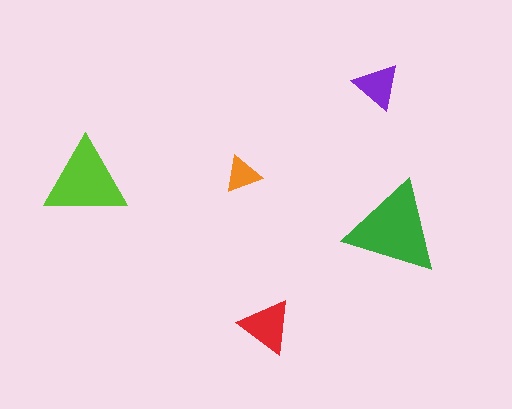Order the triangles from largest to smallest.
the green one, the lime one, the red one, the purple one, the orange one.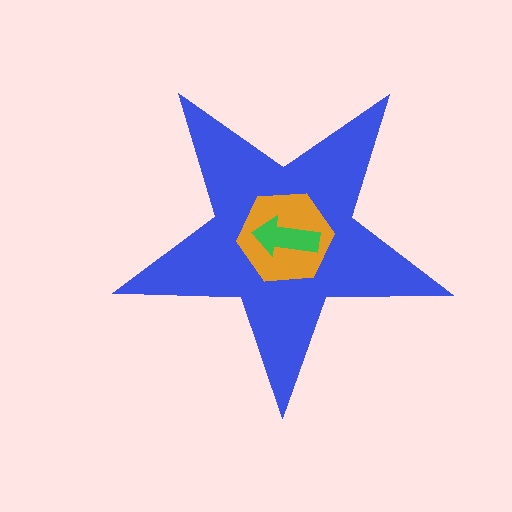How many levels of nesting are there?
3.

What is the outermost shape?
The blue star.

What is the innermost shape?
The green arrow.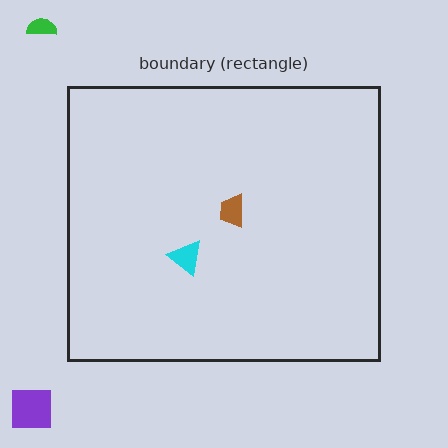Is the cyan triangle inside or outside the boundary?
Inside.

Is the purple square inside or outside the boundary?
Outside.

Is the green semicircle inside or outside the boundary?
Outside.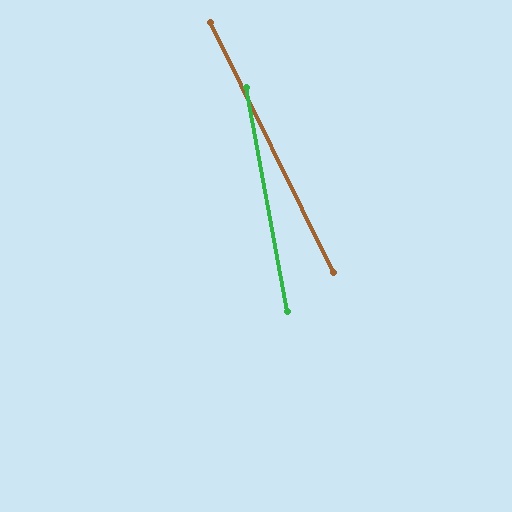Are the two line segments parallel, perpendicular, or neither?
Neither parallel nor perpendicular — they differ by about 16°.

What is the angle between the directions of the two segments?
Approximately 16 degrees.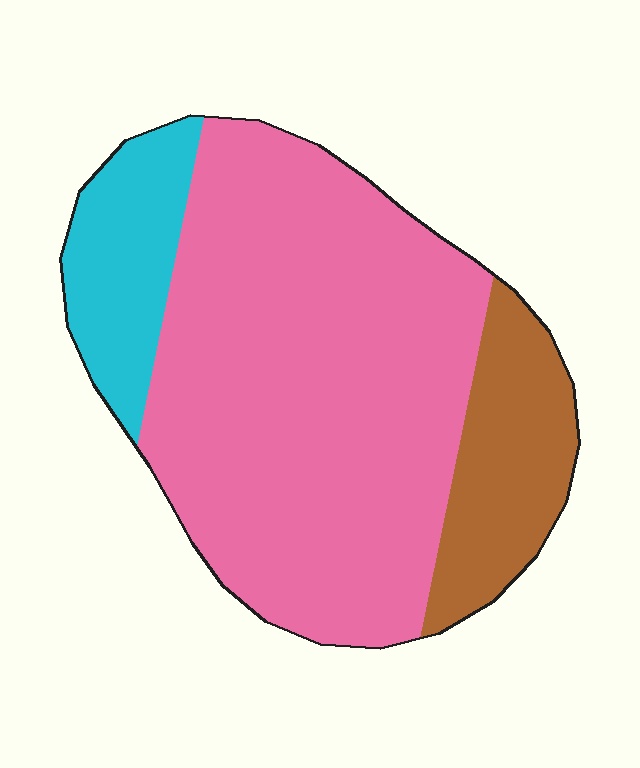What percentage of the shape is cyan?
Cyan covers about 15% of the shape.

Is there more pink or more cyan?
Pink.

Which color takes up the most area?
Pink, at roughly 70%.